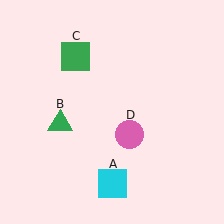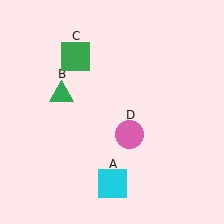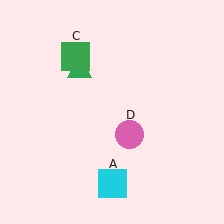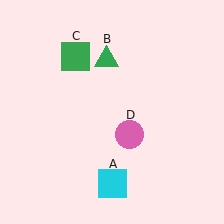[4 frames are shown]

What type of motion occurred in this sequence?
The green triangle (object B) rotated clockwise around the center of the scene.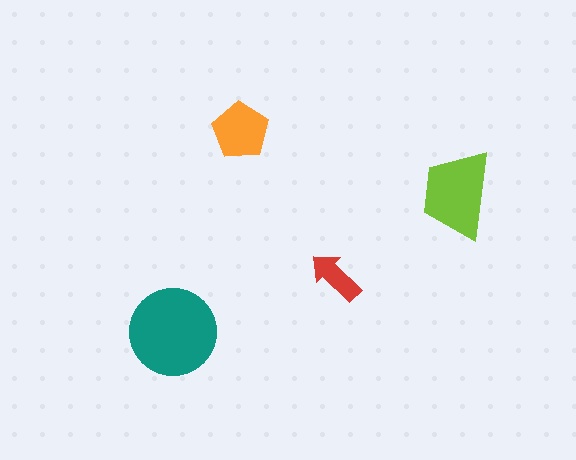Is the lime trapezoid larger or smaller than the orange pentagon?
Larger.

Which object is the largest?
The teal circle.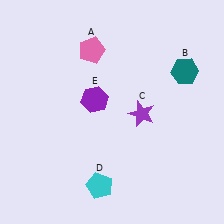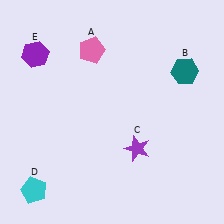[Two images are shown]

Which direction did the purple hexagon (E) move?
The purple hexagon (E) moved left.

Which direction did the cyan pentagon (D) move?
The cyan pentagon (D) moved left.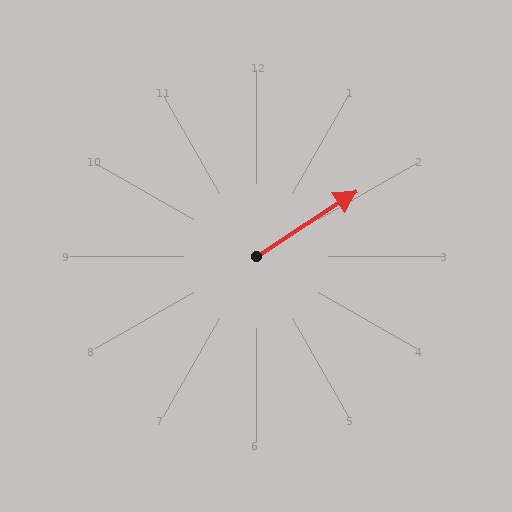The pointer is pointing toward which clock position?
Roughly 2 o'clock.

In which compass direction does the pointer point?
Northeast.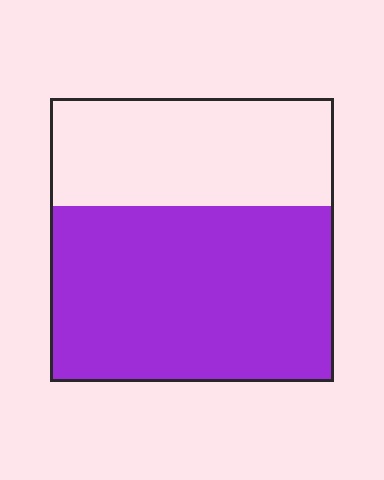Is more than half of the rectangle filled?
Yes.